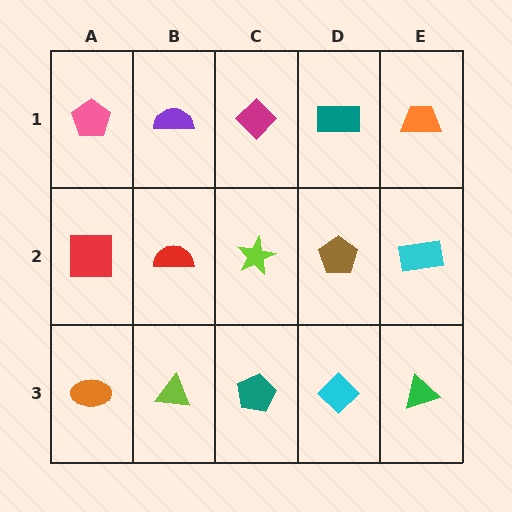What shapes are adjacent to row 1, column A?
A red square (row 2, column A), a purple semicircle (row 1, column B).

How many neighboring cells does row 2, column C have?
4.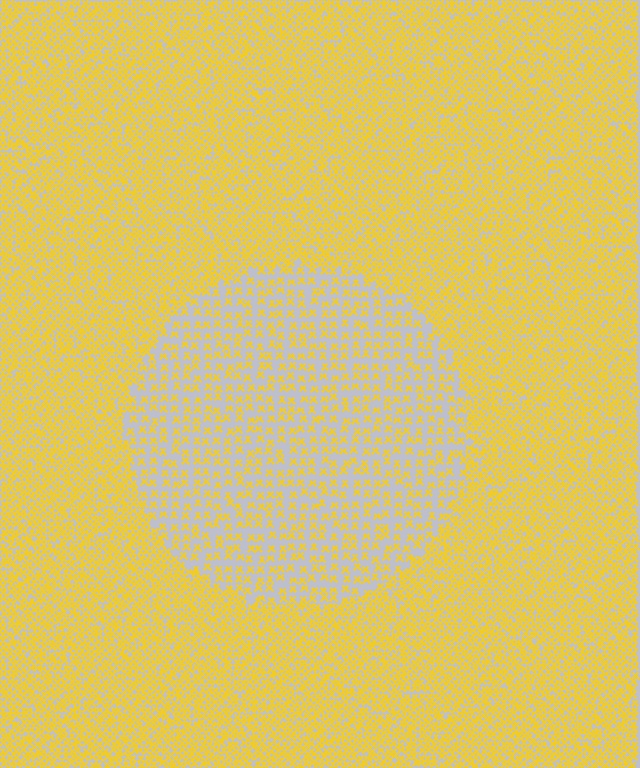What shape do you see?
I see a circle.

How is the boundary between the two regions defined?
The boundary is defined by a change in element density (approximately 2.4x ratio). All elements are the same color, size, and shape.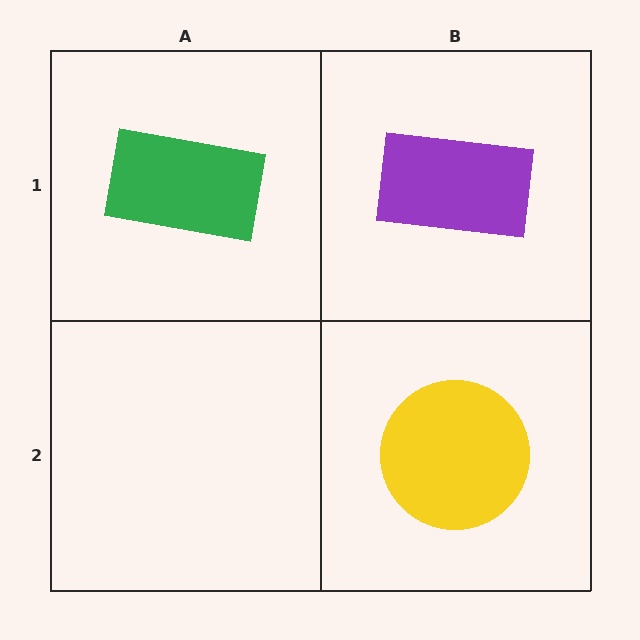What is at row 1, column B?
A purple rectangle.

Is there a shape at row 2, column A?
No, that cell is empty.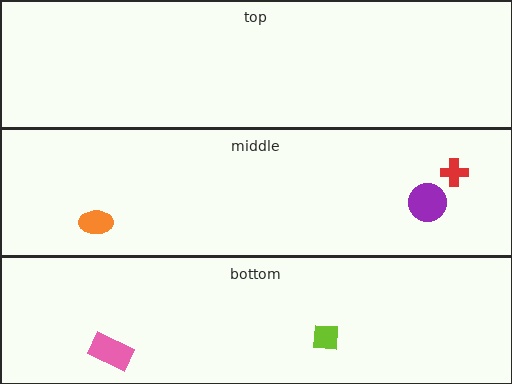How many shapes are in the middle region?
3.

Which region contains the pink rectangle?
The bottom region.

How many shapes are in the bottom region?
2.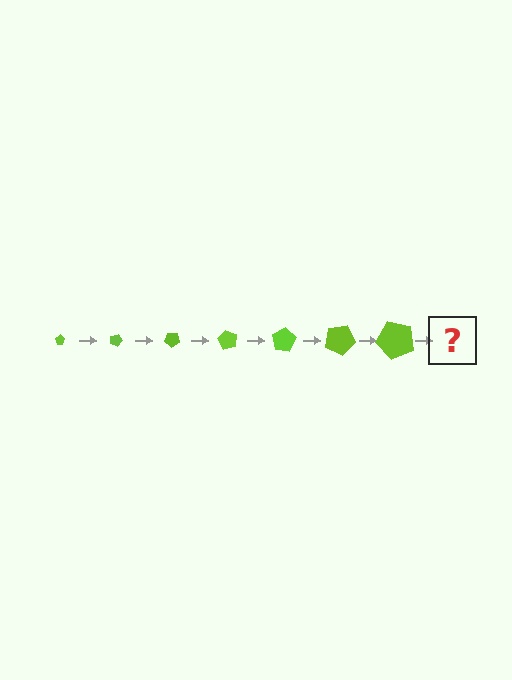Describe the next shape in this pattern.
It should be a pentagon, larger than the previous one and rotated 140 degrees from the start.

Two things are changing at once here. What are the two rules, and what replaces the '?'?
The two rules are that the pentagon grows larger each step and it rotates 20 degrees each step. The '?' should be a pentagon, larger than the previous one and rotated 140 degrees from the start.